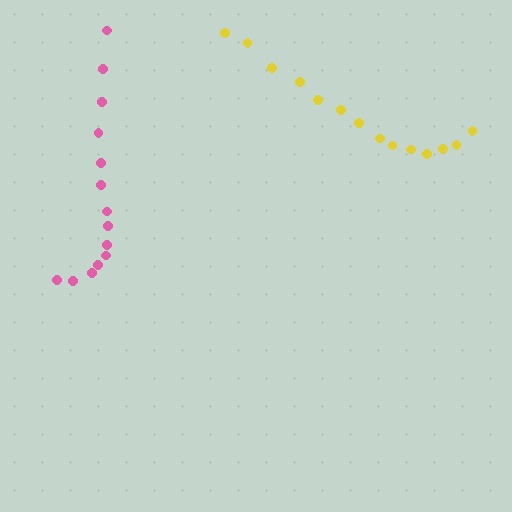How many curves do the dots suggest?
There are 2 distinct paths.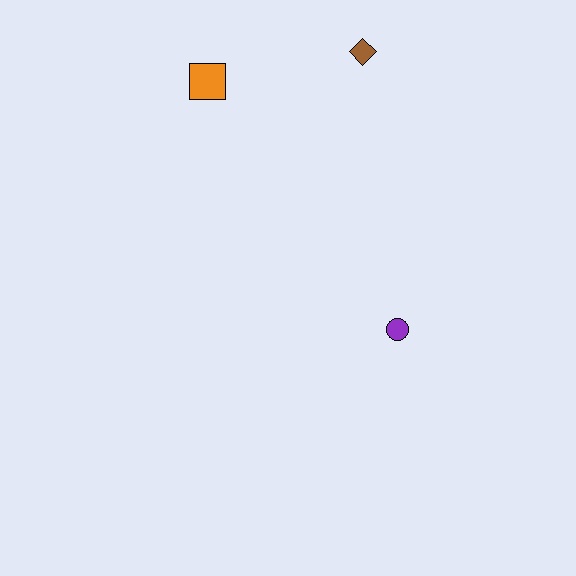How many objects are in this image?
There are 3 objects.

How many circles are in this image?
There is 1 circle.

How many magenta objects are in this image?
There are no magenta objects.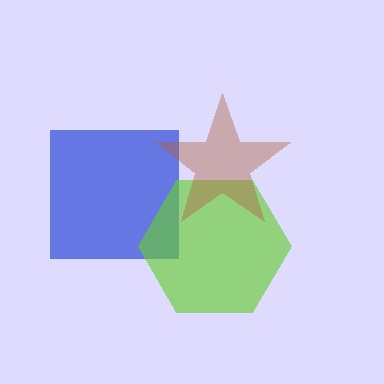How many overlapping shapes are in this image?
There are 3 overlapping shapes in the image.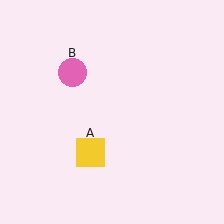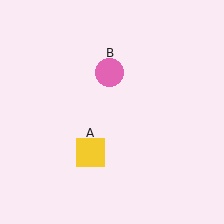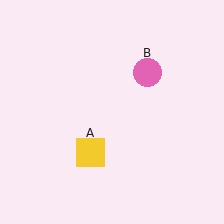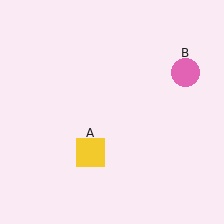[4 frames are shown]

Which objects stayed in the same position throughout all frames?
Yellow square (object A) remained stationary.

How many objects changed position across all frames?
1 object changed position: pink circle (object B).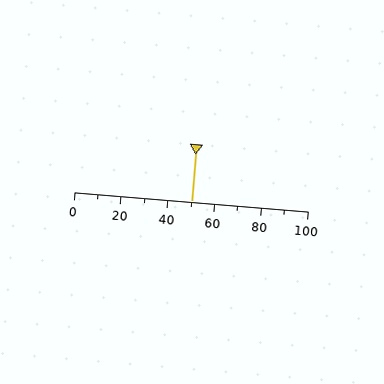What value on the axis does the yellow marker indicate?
The marker indicates approximately 50.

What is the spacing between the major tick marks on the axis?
The major ticks are spaced 20 apart.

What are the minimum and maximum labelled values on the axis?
The axis runs from 0 to 100.